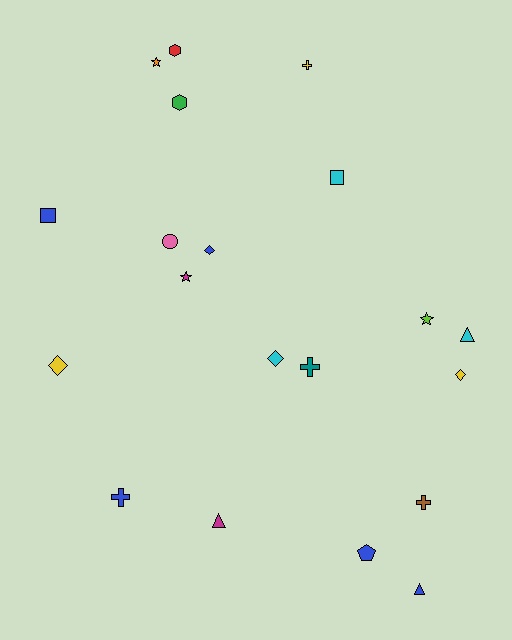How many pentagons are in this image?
There is 1 pentagon.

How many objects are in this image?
There are 20 objects.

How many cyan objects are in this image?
There are 3 cyan objects.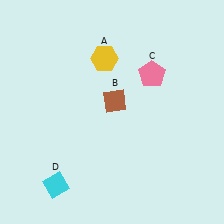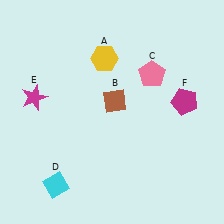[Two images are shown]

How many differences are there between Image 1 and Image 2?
There are 2 differences between the two images.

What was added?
A magenta star (E), a magenta pentagon (F) were added in Image 2.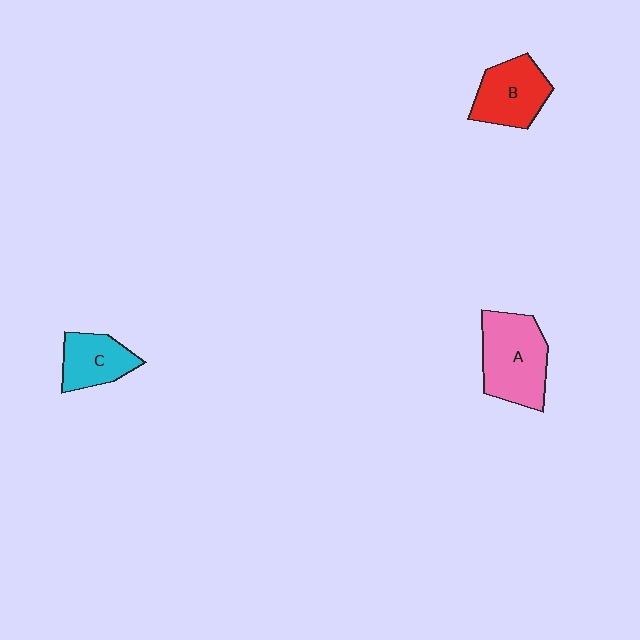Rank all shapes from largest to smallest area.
From largest to smallest: A (pink), B (red), C (cyan).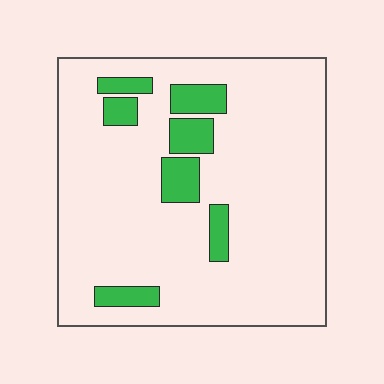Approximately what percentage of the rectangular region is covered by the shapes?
Approximately 15%.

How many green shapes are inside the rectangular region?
7.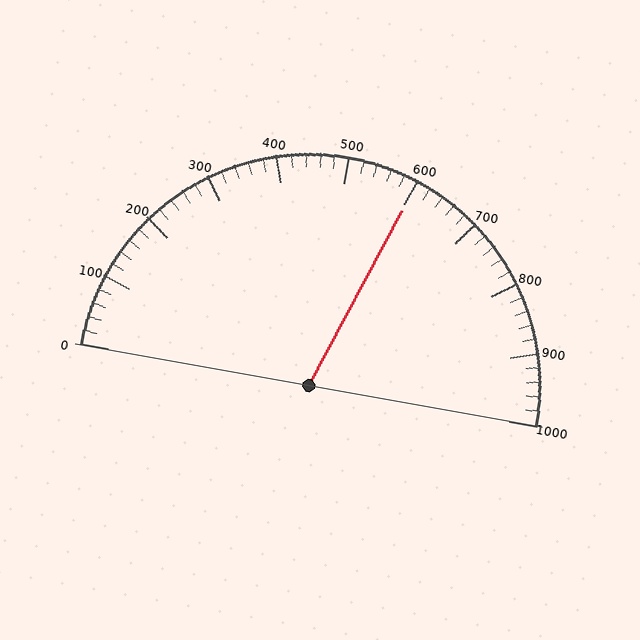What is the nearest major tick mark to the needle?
The nearest major tick mark is 600.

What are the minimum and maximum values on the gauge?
The gauge ranges from 0 to 1000.